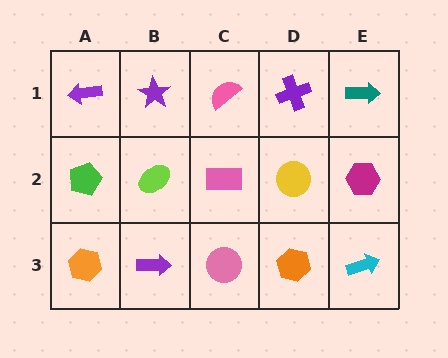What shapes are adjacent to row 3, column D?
A yellow circle (row 2, column D), a pink circle (row 3, column C), a cyan arrow (row 3, column E).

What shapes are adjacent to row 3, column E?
A magenta hexagon (row 2, column E), an orange hexagon (row 3, column D).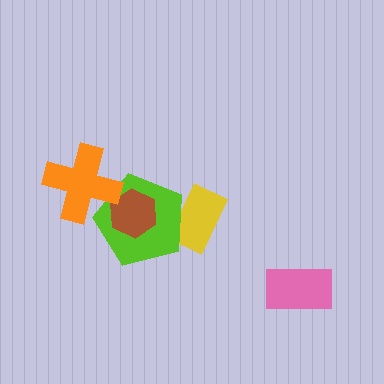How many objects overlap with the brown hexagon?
1 object overlaps with the brown hexagon.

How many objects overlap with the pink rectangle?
0 objects overlap with the pink rectangle.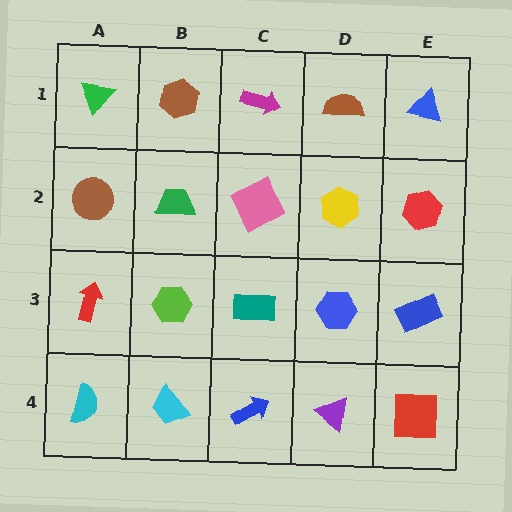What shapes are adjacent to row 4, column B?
A lime hexagon (row 3, column B), a cyan semicircle (row 4, column A), a blue arrow (row 4, column C).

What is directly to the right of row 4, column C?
A purple triangle.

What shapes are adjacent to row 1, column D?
A yellow hexagon (row 2, column D), a magenta arrow (row 1, column C), a blue triangle (row 1, column E).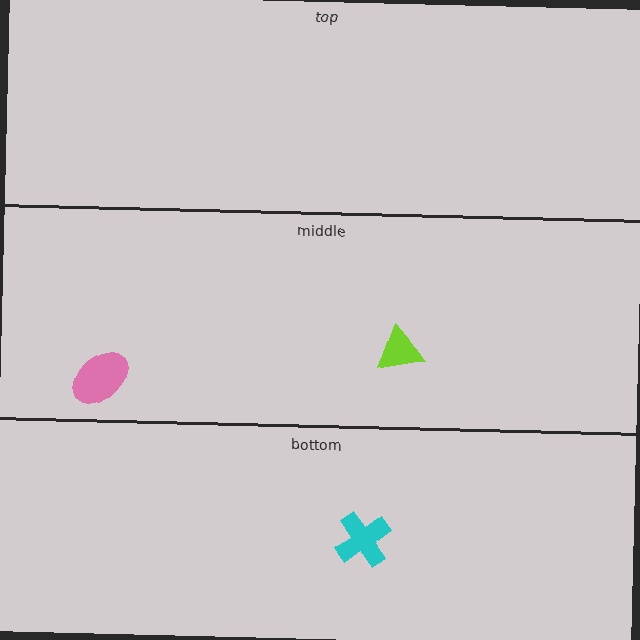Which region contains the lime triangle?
The middle region.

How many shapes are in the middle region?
2.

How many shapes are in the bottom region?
1.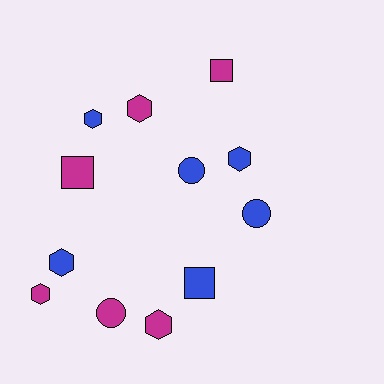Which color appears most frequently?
Magenta, with 6 objects.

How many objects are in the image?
There are 12 objects.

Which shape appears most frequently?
Hexagon, with 6 objects.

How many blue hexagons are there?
There are 3 blue hexagons.